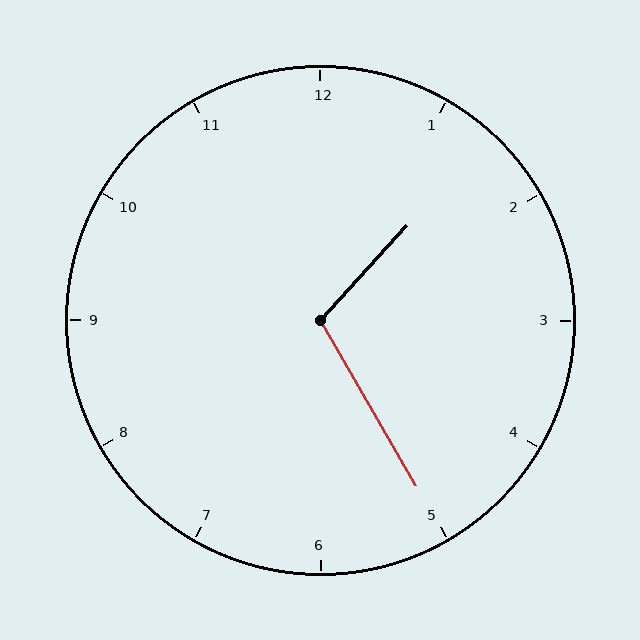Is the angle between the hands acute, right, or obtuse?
It is obtuse.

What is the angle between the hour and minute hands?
Approximately 108 degrees.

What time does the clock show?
1:25.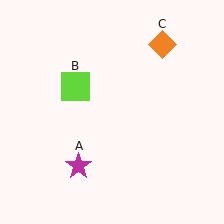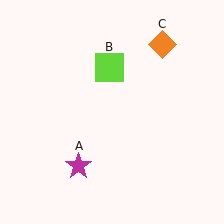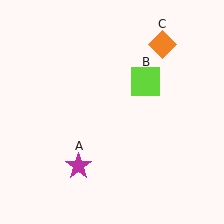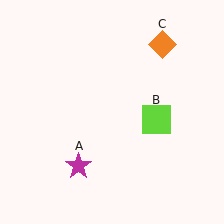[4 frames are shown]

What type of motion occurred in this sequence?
The lime square (object B) rotated clockwise around the center of the scene.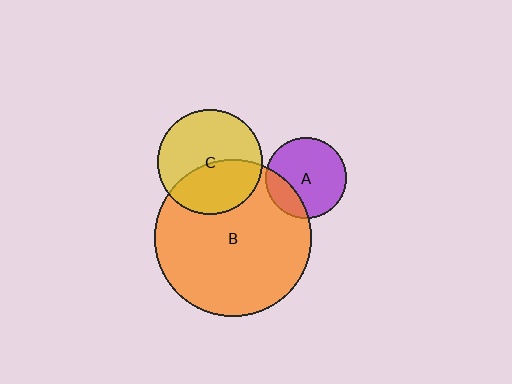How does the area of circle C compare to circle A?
Approximately 1.7 times.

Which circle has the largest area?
Circle B (orange).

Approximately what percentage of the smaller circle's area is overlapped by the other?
Approximately 40%.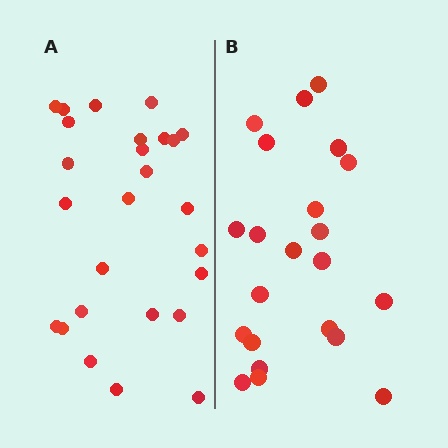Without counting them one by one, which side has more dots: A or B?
Region A (the left region) has more dots.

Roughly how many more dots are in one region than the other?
Region A has about 4 more dots than region B.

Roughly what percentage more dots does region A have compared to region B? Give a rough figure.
About 20% more.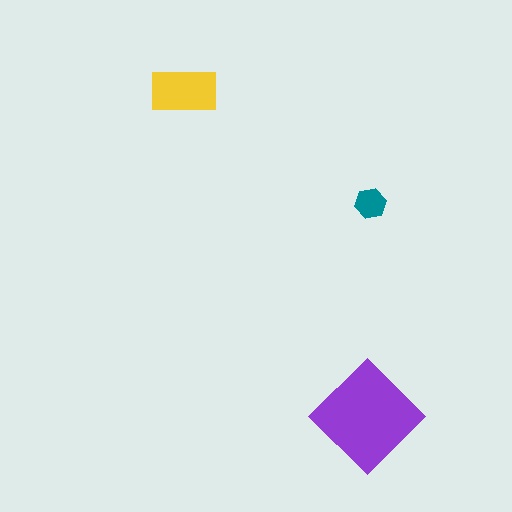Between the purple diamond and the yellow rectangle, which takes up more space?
The purple diamond.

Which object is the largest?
The purple diamond.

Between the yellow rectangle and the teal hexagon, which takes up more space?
The yellow rectangle.